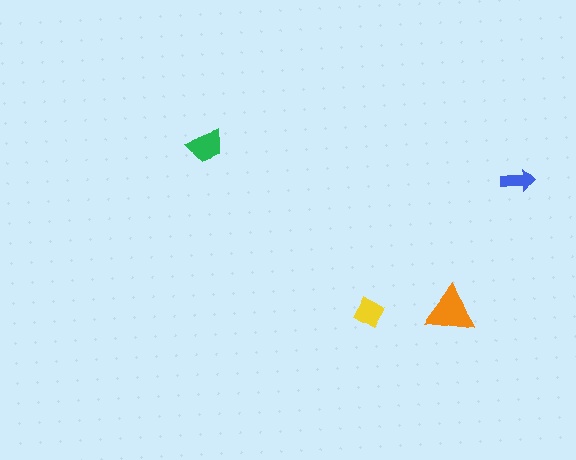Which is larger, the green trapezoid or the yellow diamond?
The green trapezoid.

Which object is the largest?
The orange triangle.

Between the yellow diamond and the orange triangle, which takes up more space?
The orange triangle.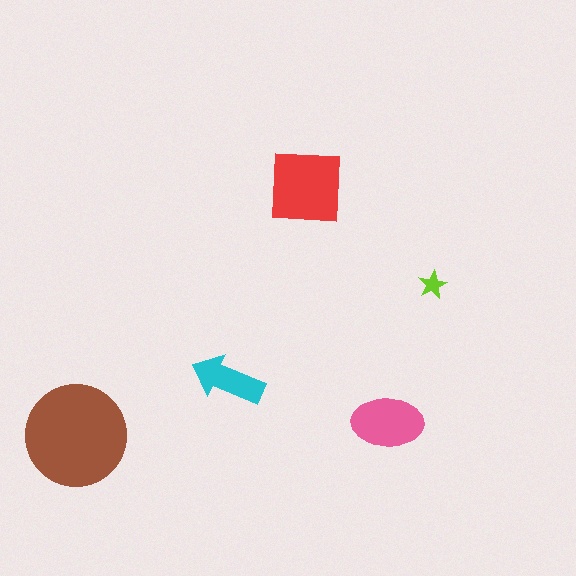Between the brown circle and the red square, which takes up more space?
The brown circle.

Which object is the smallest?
The lime star.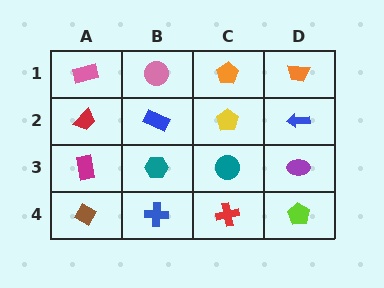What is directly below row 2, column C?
A teal circle.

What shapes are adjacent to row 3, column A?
A red trapezoid (row 2, column A), a brown diamond (row 4, column A), a teal hexagon (row 3, column B).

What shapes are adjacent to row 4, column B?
A teal hexagon (row 3, column B), a brown diamond (row 4, column A), a red cross (row 4, column C).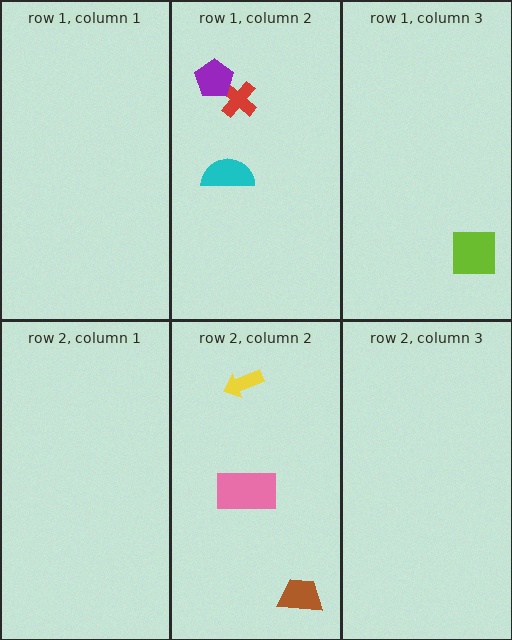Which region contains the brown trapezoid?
The row 2, column 2 region.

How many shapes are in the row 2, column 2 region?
3.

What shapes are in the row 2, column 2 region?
The yellow arrow, the brown trapezoid, the pink rectangle.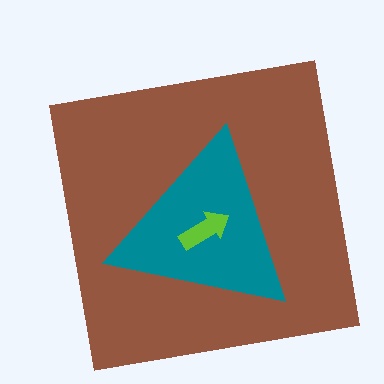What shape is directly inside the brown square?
The teal triangle.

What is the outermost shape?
The brown square.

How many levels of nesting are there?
3.